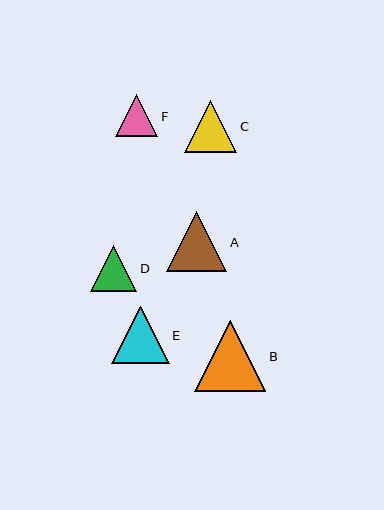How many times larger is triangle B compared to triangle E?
Triangle B is approximately 1.2 times the size of triangle E.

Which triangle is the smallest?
Triangle F is the smallest with a size of approximately 42 pixels.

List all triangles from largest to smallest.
From largest to smallest: B, A, E, C, D, F.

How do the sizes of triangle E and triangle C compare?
Triangle E and triangle C are approximately the same size.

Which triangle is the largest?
Triangle B is the largest with a size of approximately 71 pixels.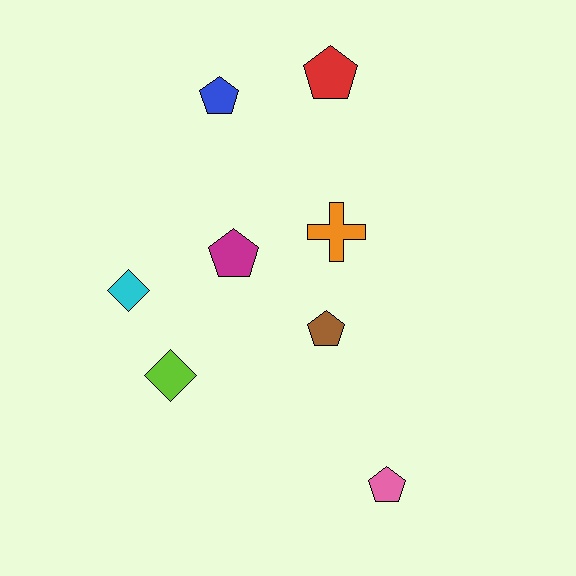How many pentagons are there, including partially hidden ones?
There are 5 pentagons.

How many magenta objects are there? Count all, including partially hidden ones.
There is 1 magenta object.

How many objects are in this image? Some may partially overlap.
There are 8 objects.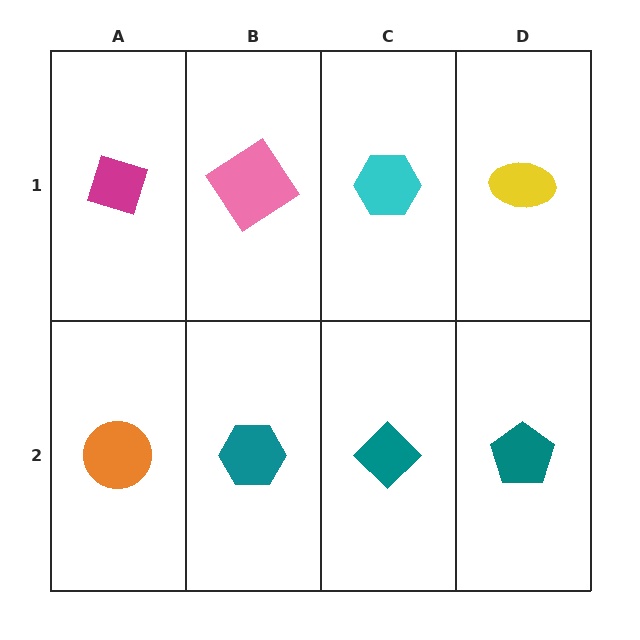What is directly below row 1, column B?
A teal hexagon.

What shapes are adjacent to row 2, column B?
A pink diamond (row 1, column B), an orange circle (row 2, column A), a teal diamond (row 2, column C).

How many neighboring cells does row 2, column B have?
3.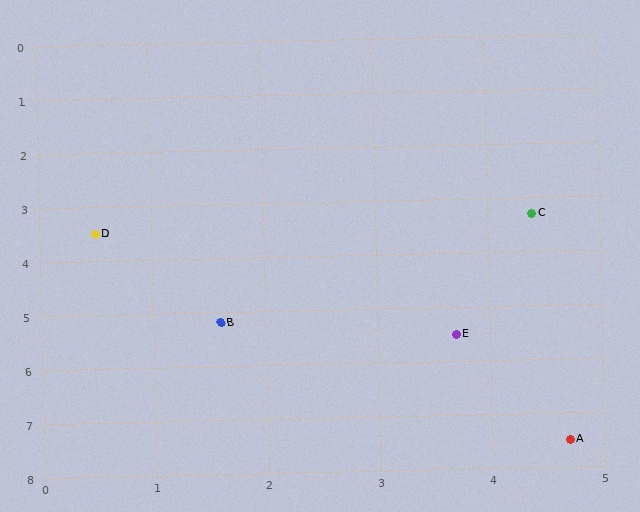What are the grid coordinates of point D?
Point D is at approximately (0.5, 3.5).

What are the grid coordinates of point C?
Point C is at approximately (4.4, 3.3).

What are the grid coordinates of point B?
Point B is at approximately (1.6, 5.2).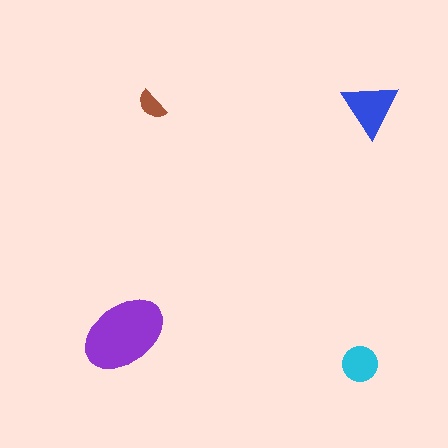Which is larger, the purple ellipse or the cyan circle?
The purple ellipse.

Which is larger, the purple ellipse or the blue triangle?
The purple ellipse.